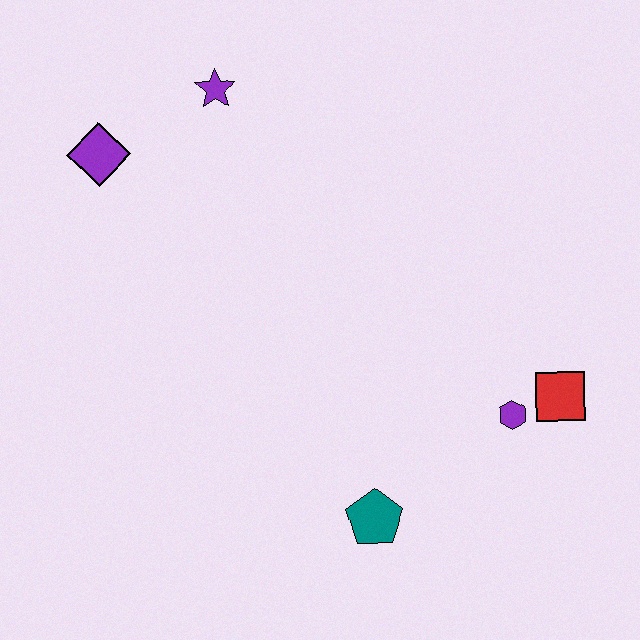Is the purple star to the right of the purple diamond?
Yes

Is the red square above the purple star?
No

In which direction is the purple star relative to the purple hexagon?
The purple star is above the purple hexagon.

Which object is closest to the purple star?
The purple diamond is closest to the purple star.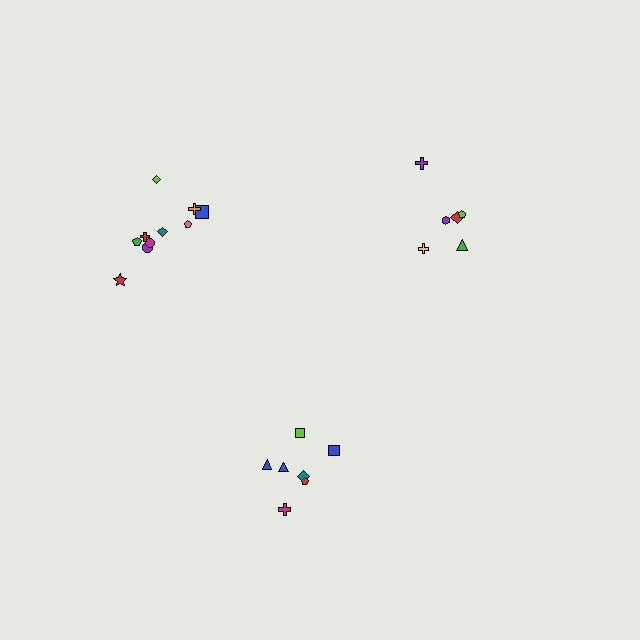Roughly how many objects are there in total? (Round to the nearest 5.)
Roughly 25 objects in total.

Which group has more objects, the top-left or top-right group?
The top-left group.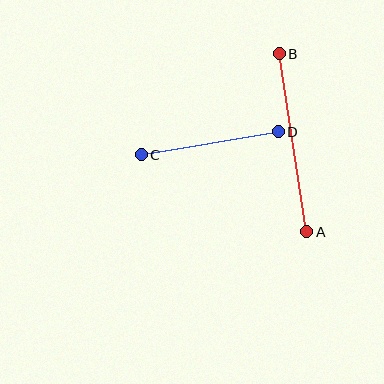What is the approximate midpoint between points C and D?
The midpoint is at approximately (210, 143) pixels.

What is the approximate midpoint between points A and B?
The midpoint is at approximately (293, 143) pixels.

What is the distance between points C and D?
The distance is approximately 139 pixels.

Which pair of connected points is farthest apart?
Points A and B are farthest apart.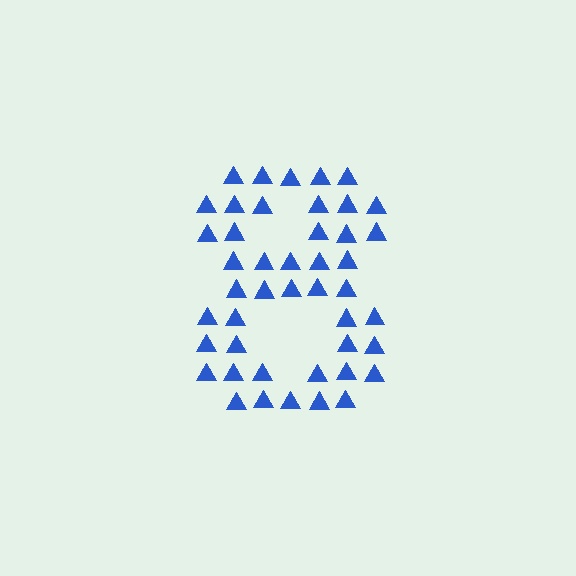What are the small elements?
The small elements are triangles.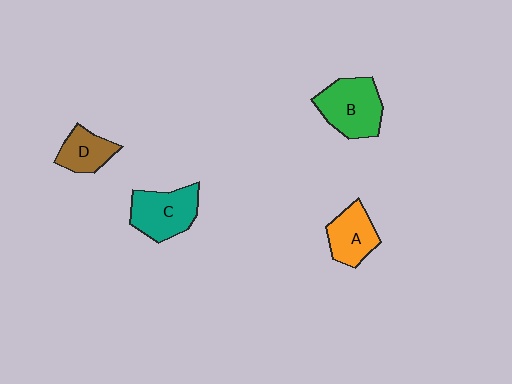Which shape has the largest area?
Shape B (green).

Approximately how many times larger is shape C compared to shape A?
Approximately 1.3 times.